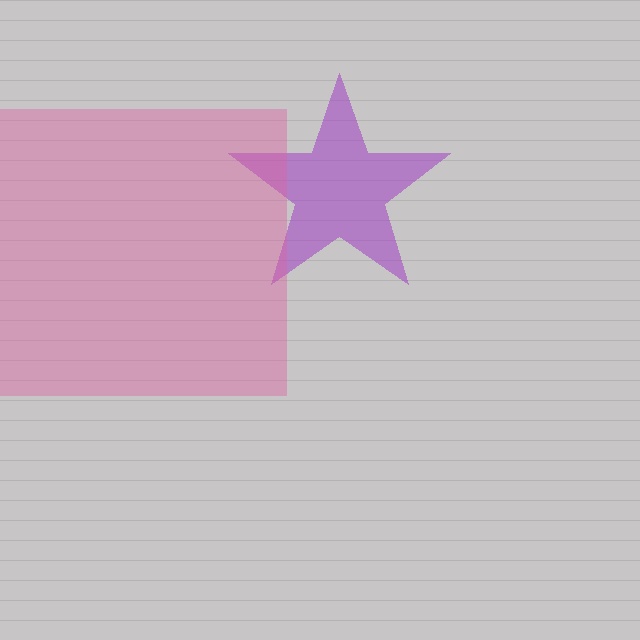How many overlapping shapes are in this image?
There are 2 overlapping shapes in the image.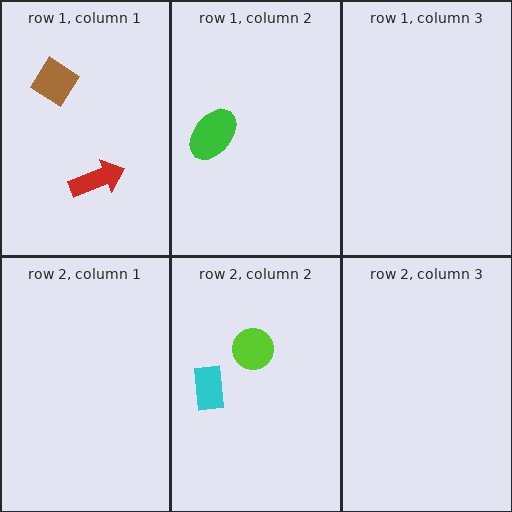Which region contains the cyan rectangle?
The row 2, column 2 region.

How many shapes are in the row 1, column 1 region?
2.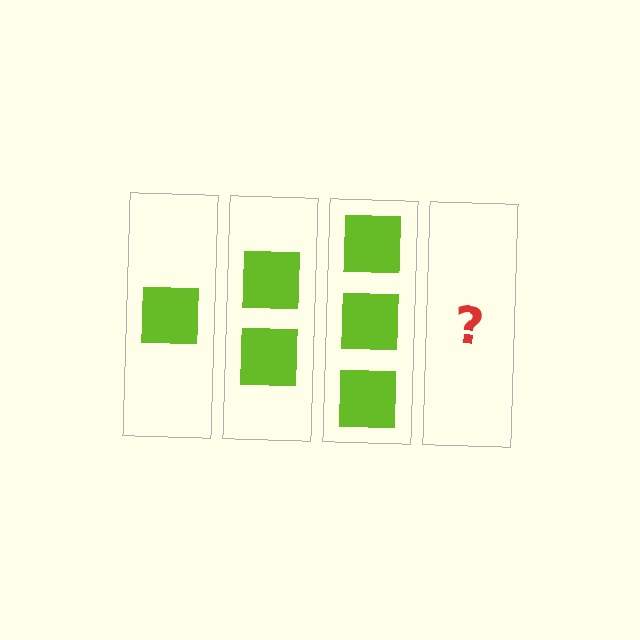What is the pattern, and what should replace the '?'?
The pattern is that each step adds one more square. The '?' should be 4 squares.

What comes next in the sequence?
The next element should be 4 squares.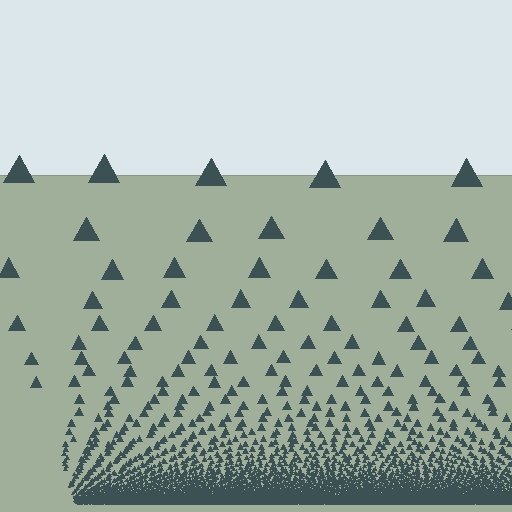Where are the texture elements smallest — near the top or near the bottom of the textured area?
Near the bottom.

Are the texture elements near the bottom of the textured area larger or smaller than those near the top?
Smaller. The gradient is inverted — elements near the bottom are smaller and denser.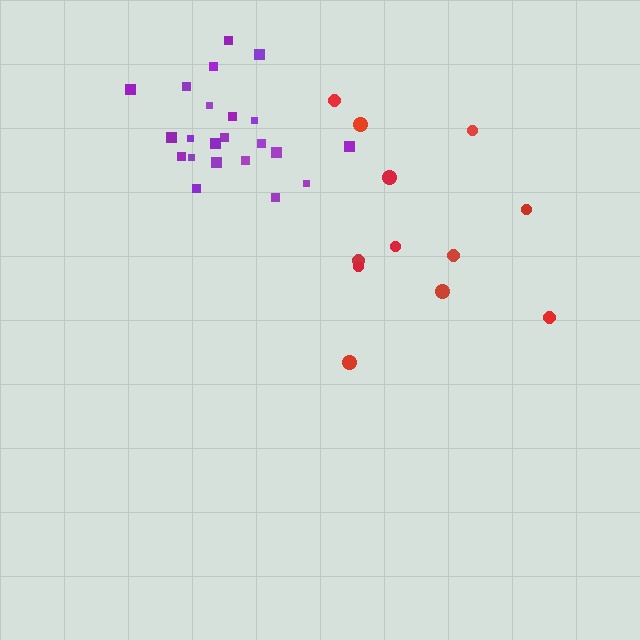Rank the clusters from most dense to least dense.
purple, red.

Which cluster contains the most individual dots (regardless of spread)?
Purple (22).